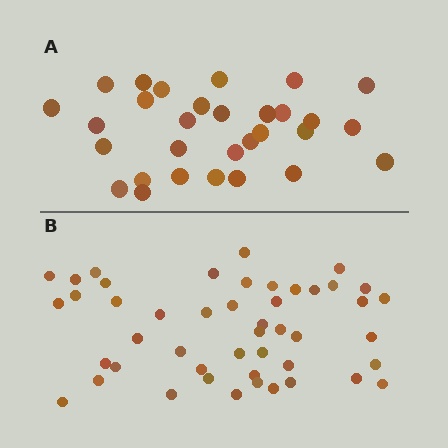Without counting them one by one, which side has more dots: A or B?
Region B (the bottom region) has more dots.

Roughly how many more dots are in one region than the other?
Region B has approximately 15 more dots than region A.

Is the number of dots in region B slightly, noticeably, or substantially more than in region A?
Region B has substantially more. The ratio is roughly 1.6 to 1.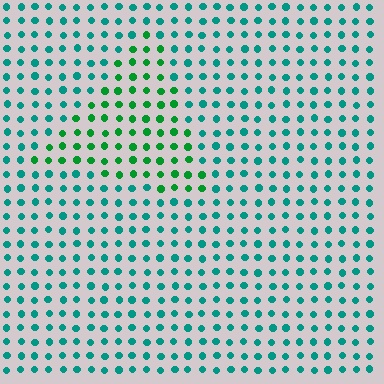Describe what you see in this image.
The image is filled with small teal elements in a uniform arrangement. A triangle-shaped region is visible where the elements are tinted to a slightly different hue, forming a subtle color boundary.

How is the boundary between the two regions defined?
The boundary is defined purely by a slight shift in hue (about 38 degrees). Spacing, size, and orientation are identical on both sides.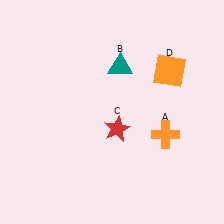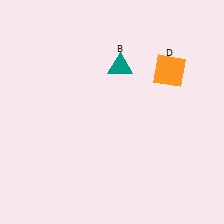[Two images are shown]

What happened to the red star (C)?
The red star (C) was removed in Image 2. It was in the bottom-right area of Image 1.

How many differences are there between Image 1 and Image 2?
There are 2 differences between the two images.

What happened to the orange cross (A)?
The orange cross (A) was removed in Image 2. It was in the bottom-right area of Image 1.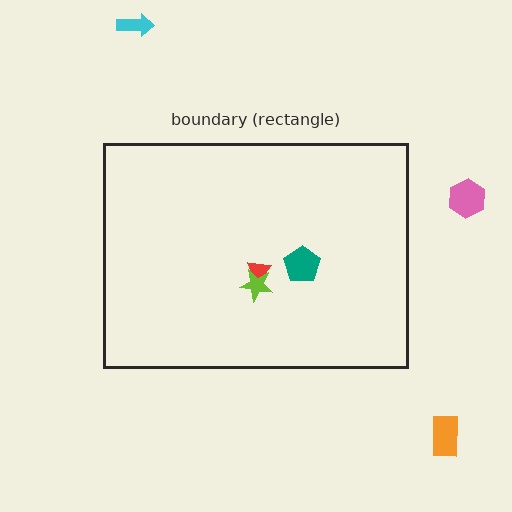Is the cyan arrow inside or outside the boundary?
Outside.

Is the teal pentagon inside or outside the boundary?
Inside.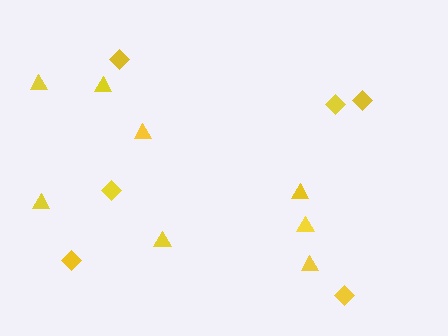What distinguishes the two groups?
There are 2 groups: one group of diamonds (6) and one group of triangles (8).